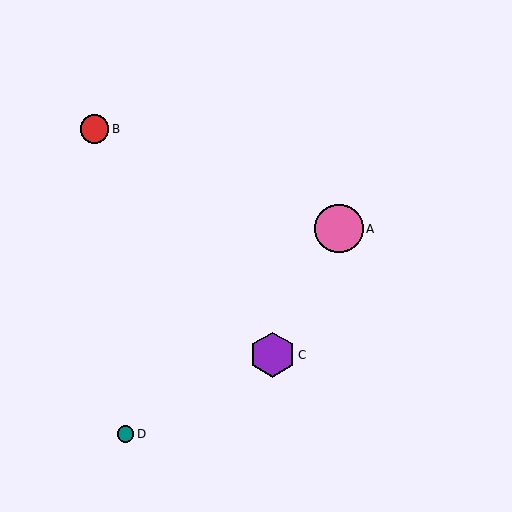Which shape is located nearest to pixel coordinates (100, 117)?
The red circle (labeled B) at (95, 129) is nearest to that location.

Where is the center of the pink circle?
The center of the pink circle is at (339, 229).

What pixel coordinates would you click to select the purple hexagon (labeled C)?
Click at (273, 355) to select the purple hexagon C.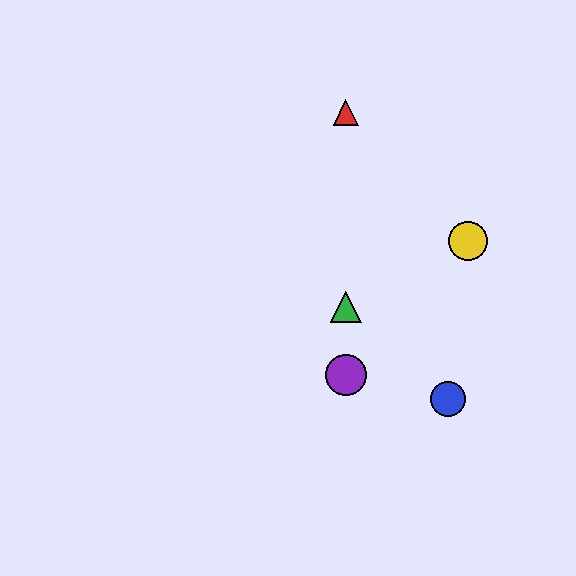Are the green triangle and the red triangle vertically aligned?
Yes, both are at x≈346.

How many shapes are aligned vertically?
3 shapes (the red triangle, the green triangle, the purple circle) are aligned vertically.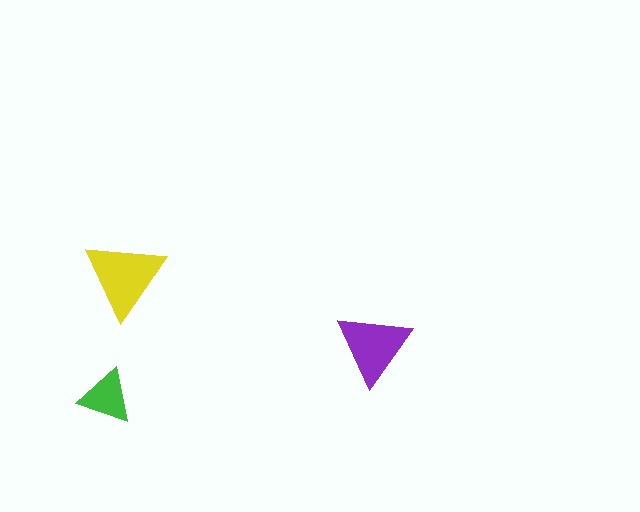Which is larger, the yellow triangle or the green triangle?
The yellow one.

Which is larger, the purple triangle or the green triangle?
The purple one.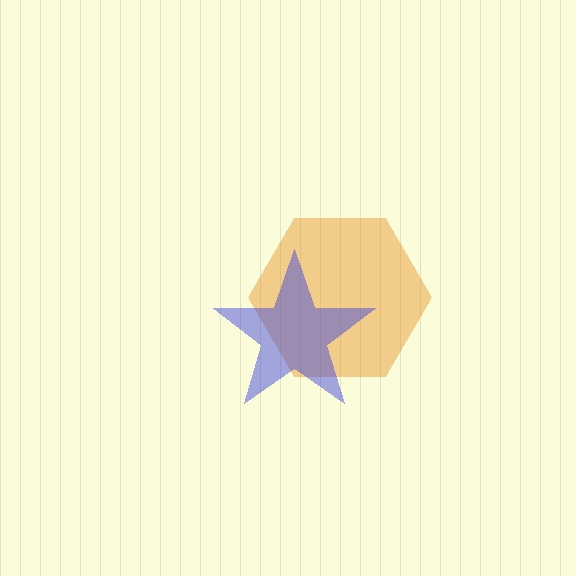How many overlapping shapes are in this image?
There are 2 overlapping shapes in the image.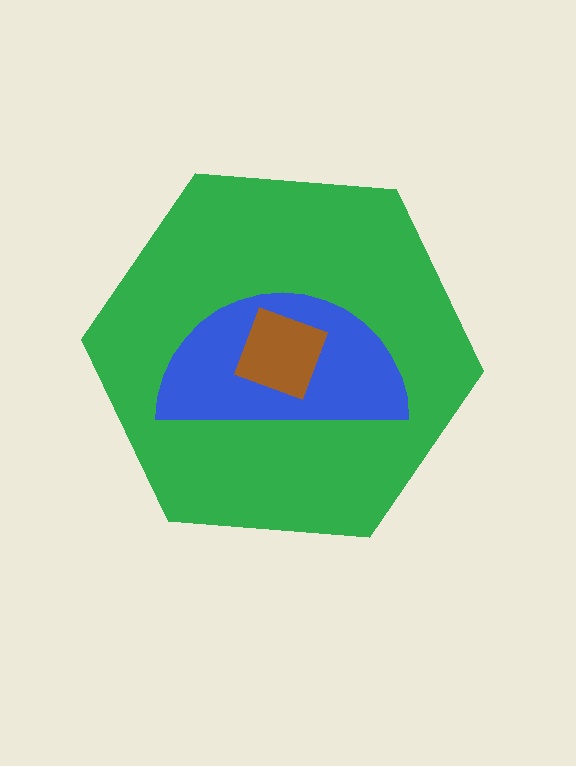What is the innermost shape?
The brown square.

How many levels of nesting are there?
3.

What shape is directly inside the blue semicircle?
The brown square.